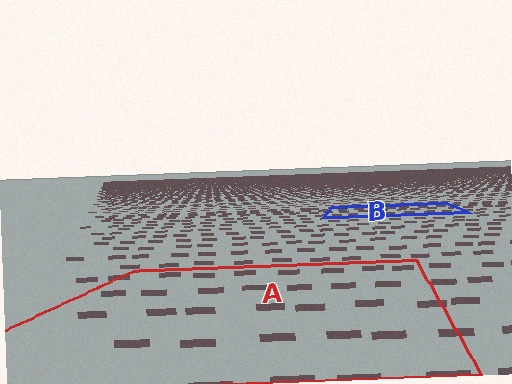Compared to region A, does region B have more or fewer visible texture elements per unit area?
Region B has more texture elements per unit area — they are packed more densely because it is farther away.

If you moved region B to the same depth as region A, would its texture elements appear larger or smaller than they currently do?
They would appear larger. At a closer depth, the same texture elements are projected at a bigger on-screen size.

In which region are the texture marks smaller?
The texture marks are smaller in region B, because it is farther away.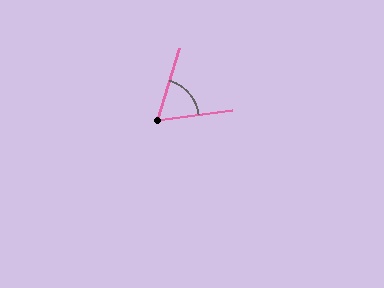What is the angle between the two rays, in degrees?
Approximately 66 degrees.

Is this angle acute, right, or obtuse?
It is acute.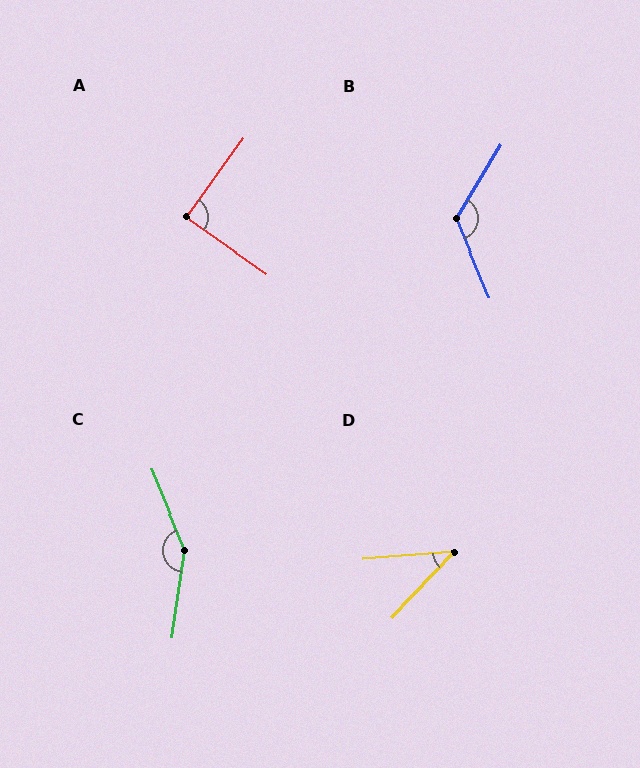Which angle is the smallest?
D, at approximately 42 degrees.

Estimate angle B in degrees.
Approximately 126 degrees.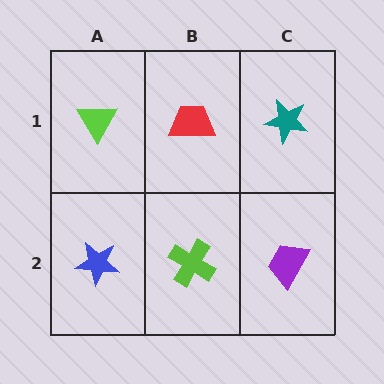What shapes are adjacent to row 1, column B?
A lime cross (row 2, column B), a lime triangle (row 1, column A), a teal star (row 1, column C).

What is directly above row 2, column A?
A lime triangle.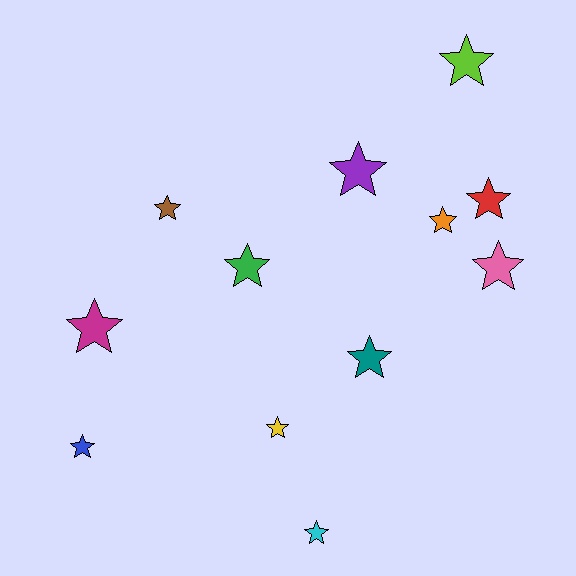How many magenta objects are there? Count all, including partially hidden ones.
There is 1 magenta object.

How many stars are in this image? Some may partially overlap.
There are 12 stars.